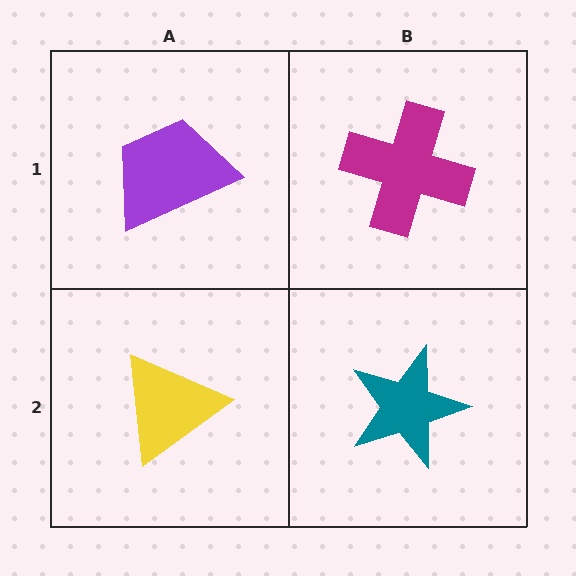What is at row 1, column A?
A purple trapezoid.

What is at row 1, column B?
A magenta cross.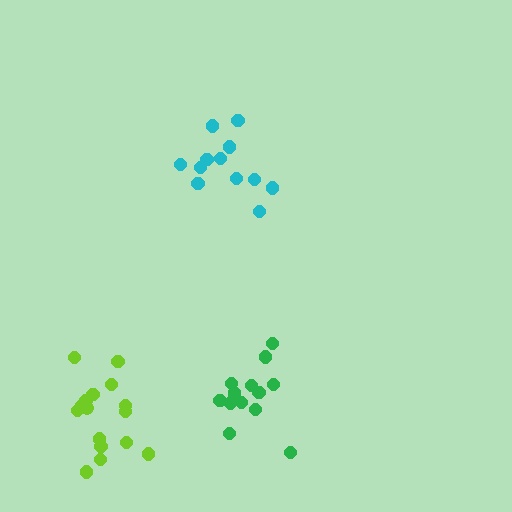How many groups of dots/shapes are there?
There are 3 groups.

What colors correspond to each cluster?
The clusters are colored: green, cyan, lime.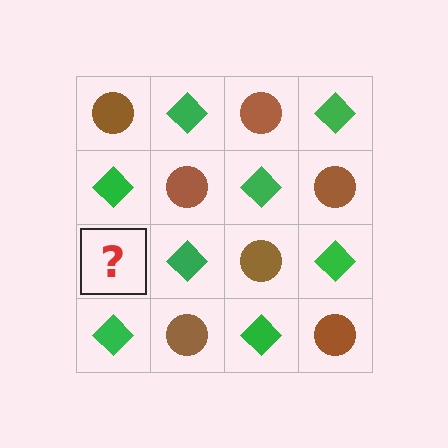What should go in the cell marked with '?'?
The missing cell should contain a brown circle.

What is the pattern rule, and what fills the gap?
The rule is that it alternates brown circle and green diamond in a checkerboard pattern. The gap should be filled with a brown circle.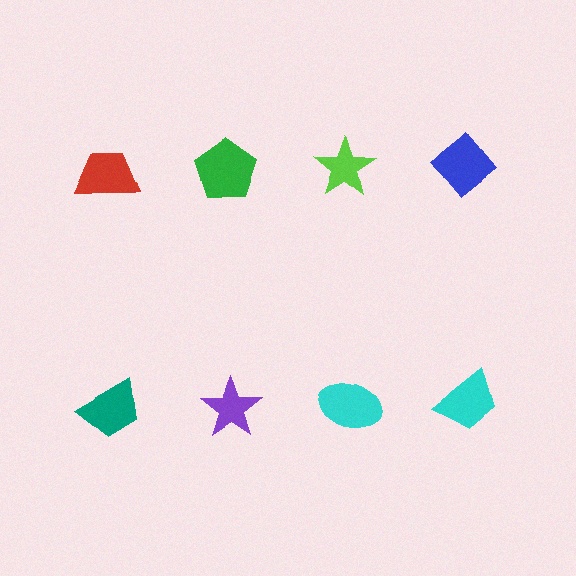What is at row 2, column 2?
A purple star.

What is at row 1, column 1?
A red trapezoid.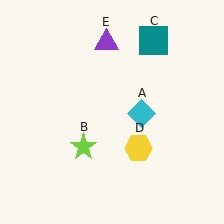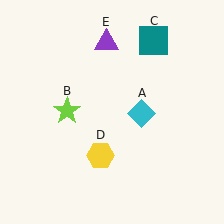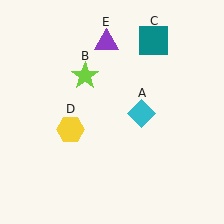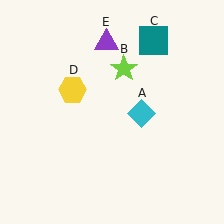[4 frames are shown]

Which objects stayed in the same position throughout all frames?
Cyan diamond (object A) and teal square (object C) and purple triangle (object E) remained stationary.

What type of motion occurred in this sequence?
The lime star (object B), yellow hexagon (object D) rotated clockwise around the center of the scene.